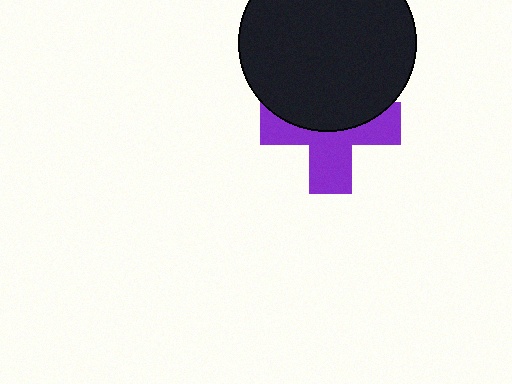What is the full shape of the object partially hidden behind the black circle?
The partially hidden object is a purple cross.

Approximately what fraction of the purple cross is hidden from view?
Roughly 47% of the purple cross is hidden behind the black circle.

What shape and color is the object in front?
The object in front is a black circle.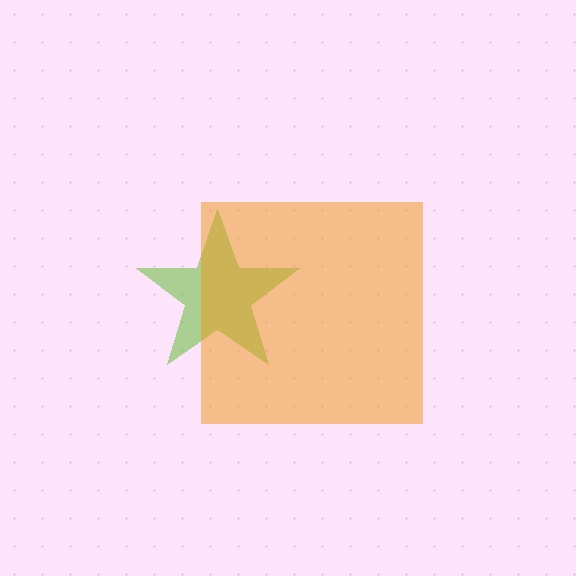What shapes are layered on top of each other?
The layered shapes are: a lime star, an orange square.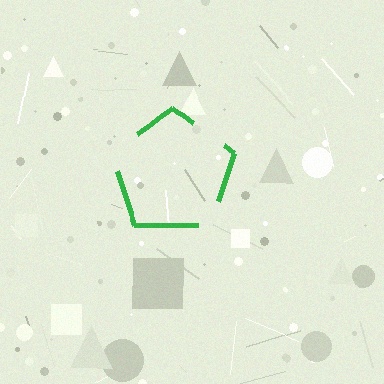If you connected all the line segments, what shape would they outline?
They would outline a pentagon.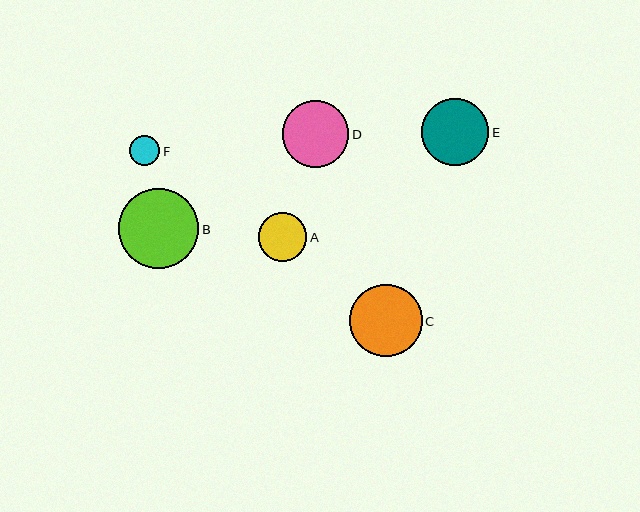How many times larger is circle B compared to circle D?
Circle B is approximately 1.2 times the size of circle D.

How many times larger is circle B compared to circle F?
Circle B is approximately 2.7 times the size of circle F.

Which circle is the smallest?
Circle F is the smallest with a size of approximately 30 pixels.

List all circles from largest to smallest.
From largest to smallest: B, C, D, E, A, F.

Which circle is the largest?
Circle B is the largest with a size of approximately 80 pixels.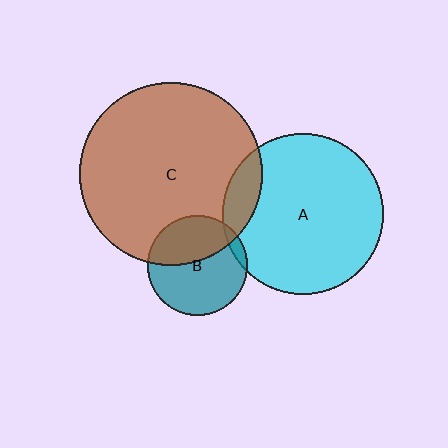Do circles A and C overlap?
Yes.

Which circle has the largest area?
Circle C (brown).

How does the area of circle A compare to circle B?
Approximately 2.6 times.